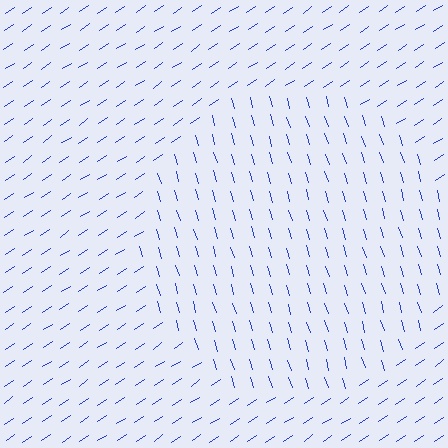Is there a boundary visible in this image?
Yes, there is a texture boundary formed by a change in line orientation.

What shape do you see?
I see a circle.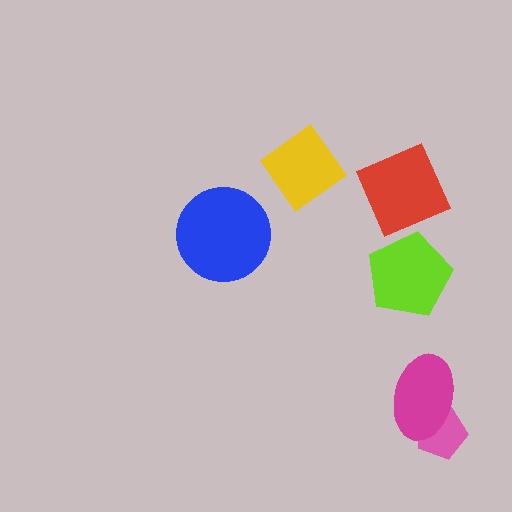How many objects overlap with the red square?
0 objects overlap with the red square.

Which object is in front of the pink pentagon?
The magenta ellipse is in front of the pink pentagon.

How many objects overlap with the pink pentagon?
1 object overlaps with the pink pentagon.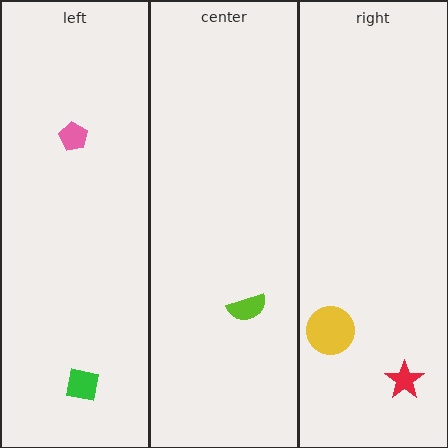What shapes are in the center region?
The lime semicircle.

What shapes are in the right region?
The red star, the yellow circle.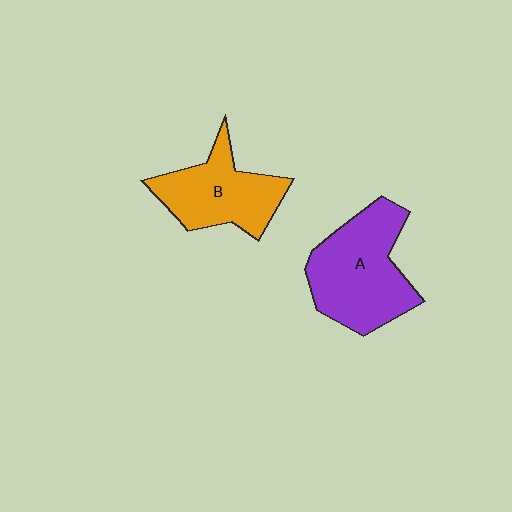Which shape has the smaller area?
Shape B (orange).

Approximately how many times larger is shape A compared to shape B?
Approximately 1.3 times.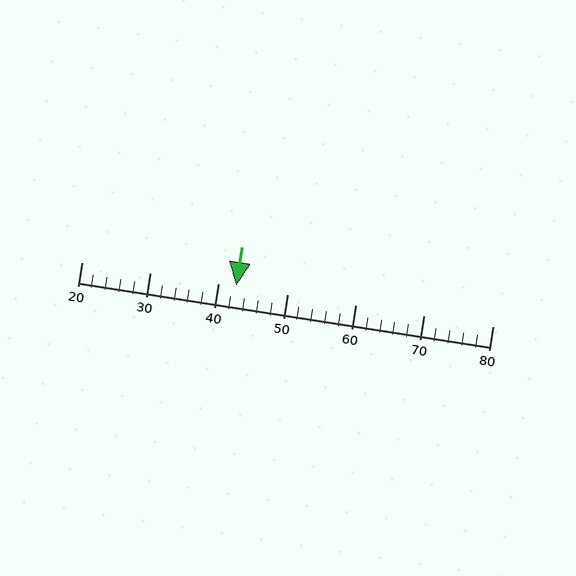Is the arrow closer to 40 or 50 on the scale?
The arrow is closer to 40.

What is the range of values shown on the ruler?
The ruler shows values from 20 to 80.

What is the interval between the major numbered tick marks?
The major tick marks are spaced 10 units apart.